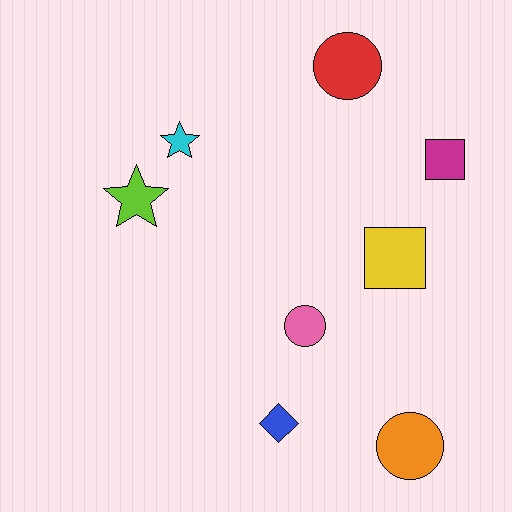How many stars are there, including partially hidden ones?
There are 2 stars.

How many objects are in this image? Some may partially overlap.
There are 8 objects.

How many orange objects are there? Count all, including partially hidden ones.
There is 1 orange object.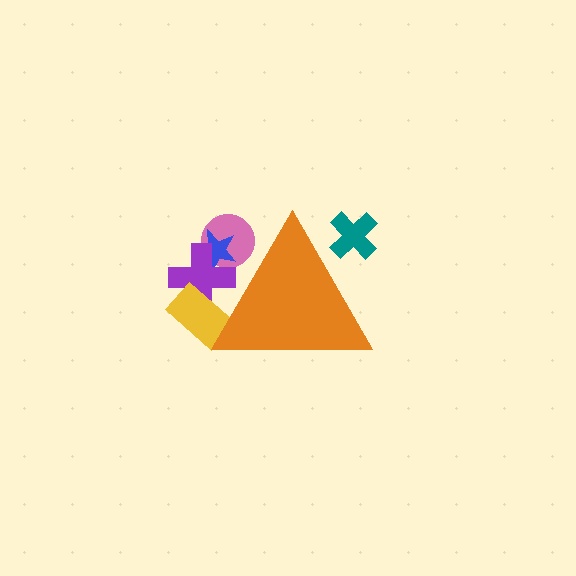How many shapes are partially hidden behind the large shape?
5 shapes are partially hidden.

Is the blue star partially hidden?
Yes, the blue star is partially hidden behind the orange triangle.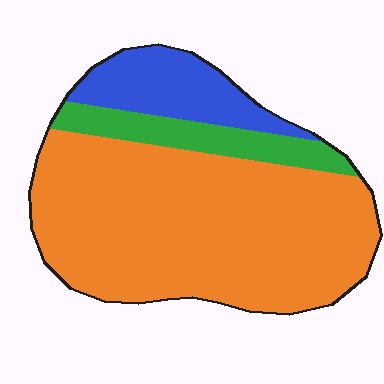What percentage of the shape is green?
Green takes up less than a quarter of the shape.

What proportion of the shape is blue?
Blue covers roughly 15% of the shape.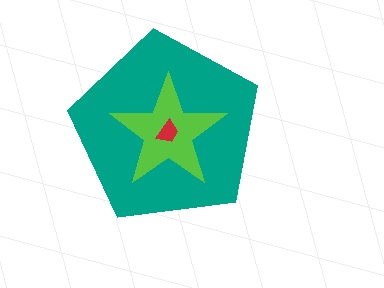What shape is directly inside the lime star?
The red trapezoid.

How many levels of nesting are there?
3.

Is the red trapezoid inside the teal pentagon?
Yes.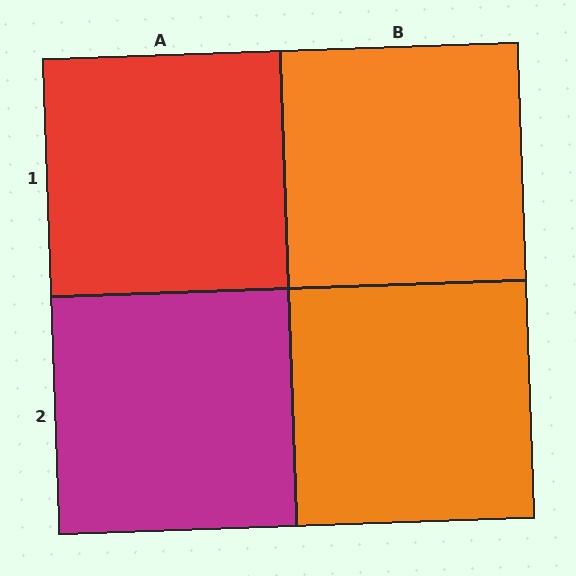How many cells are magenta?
1 cell is magenta.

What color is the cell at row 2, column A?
Magenta.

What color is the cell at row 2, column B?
Orange.